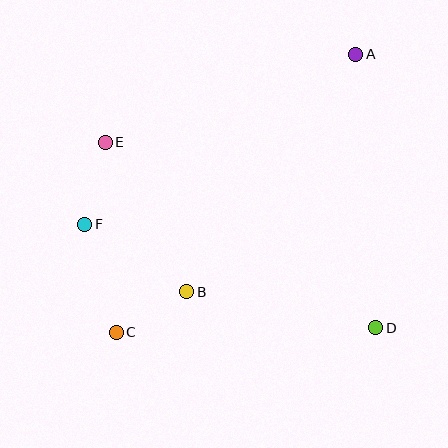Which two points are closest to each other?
Points B and C are closest to each other.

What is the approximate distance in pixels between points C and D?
The distance between C and D is approximately 260 pixels.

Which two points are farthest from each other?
Points A and C are farthest from each other.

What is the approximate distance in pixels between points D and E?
The distance between D and E is approximately 328 pixels.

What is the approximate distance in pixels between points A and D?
The distance between A and D is approximately 274 pixels.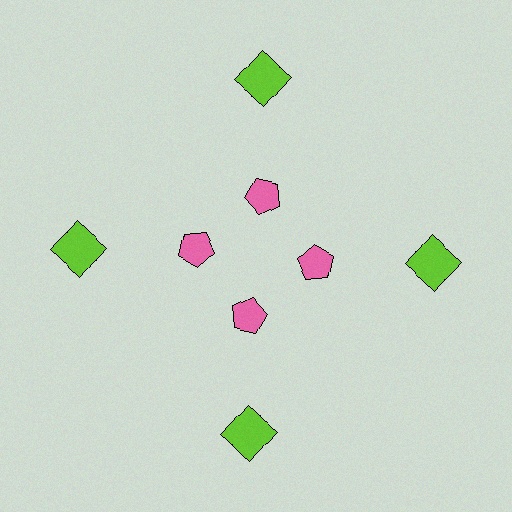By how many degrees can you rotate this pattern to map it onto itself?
The pattern maps onto itself every 90 degrees of rotation.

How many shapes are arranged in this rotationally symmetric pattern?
There are 8 shapes, arranged in 4 groups of 2.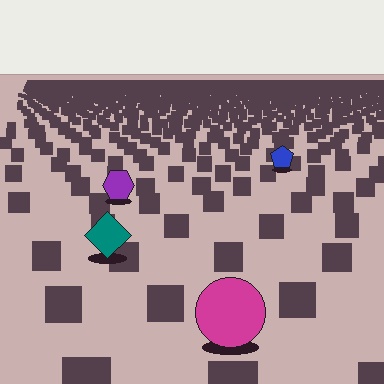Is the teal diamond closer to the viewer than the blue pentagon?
Yes. The teal diamond is closer — you can tell from the texture gradient: the ground texture is coarser near it.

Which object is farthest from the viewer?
The blue pentagon is farthest from the viewer. It appears smaller and the ground texture around it is denser.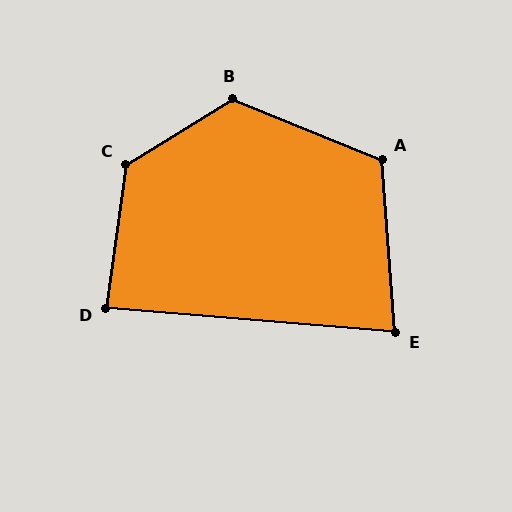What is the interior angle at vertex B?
Approximately 126 degrees (obtuse).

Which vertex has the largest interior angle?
C, at approximately 130 degrees.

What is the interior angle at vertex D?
Approximately 87 degrees (approximately right).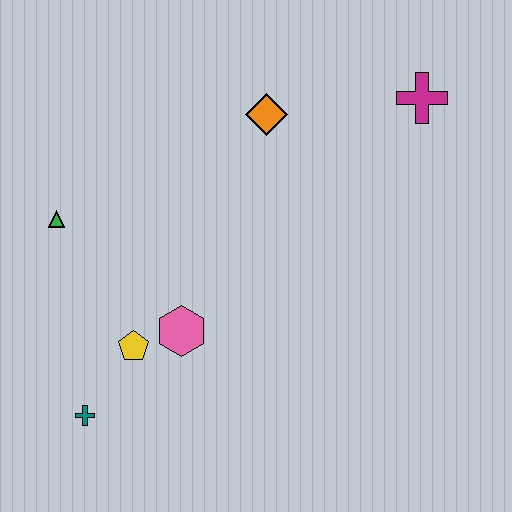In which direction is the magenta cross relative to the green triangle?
The magenta cross is to the right of the green triangle.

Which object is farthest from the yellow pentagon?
The magenta cross is farthest from the yellow pentagon.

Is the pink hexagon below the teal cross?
No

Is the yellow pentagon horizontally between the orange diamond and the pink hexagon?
No